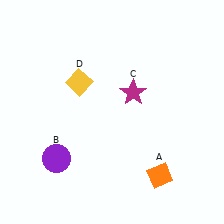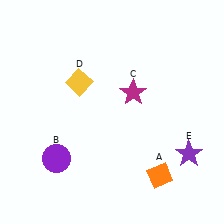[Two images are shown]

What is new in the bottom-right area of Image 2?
A purple star (E) was added in the bottom-right area of Image 2.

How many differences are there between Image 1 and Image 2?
There is 1 difference between the two images.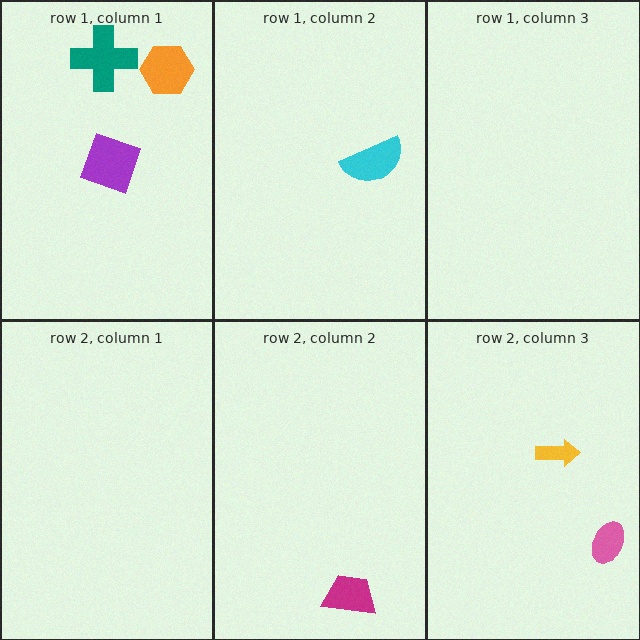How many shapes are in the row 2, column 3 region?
2.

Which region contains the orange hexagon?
The row 1, column 1 region.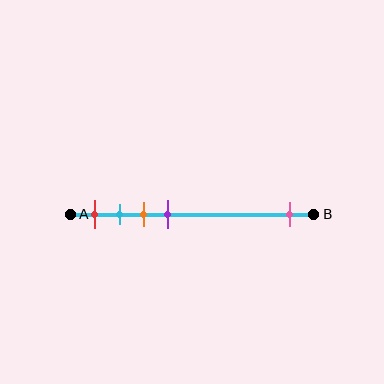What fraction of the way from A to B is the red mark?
The red mark is approximately 10% (0.1) of the way from A to B.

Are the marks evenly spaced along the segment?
No, the marks are not evenly spaced.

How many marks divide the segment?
There are 5 marks dividing the segment.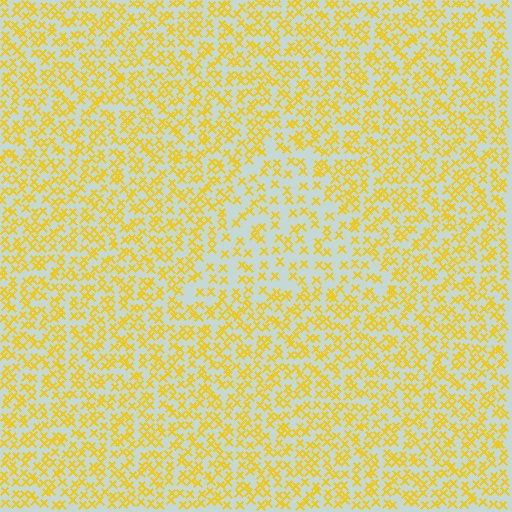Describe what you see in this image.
The image contains small yellow elements arranged at two different densities. A triangle-shaped region is visible where the elements are less densely packed than the surrounding area.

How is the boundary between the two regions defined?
The boundary is defined by a change in element density (approximately 1.7x ratio). All elements are the same color, size, and shape.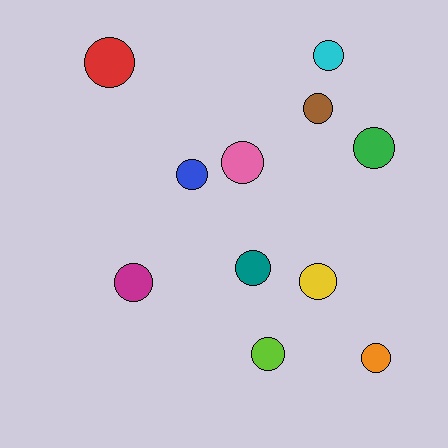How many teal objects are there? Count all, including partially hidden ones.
There is 1 teal object.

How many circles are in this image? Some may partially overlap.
There are 11 circles.